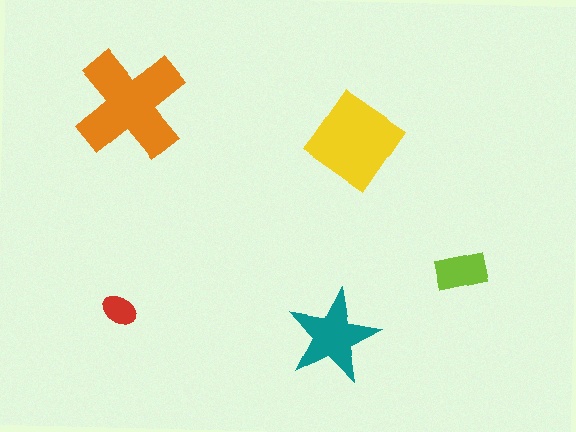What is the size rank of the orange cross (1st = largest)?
1st.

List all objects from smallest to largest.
The red ellipse, the lime rectangle, the teal star, the yellow diamond, the orange cross.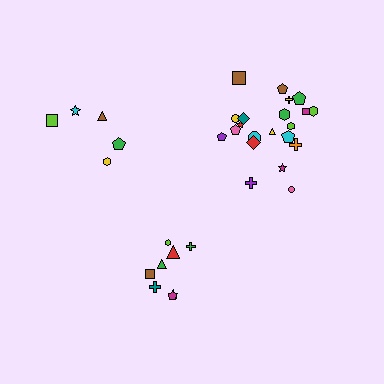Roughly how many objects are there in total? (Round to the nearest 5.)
Roughly 35 objects in total.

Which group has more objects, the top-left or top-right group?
The top-right group.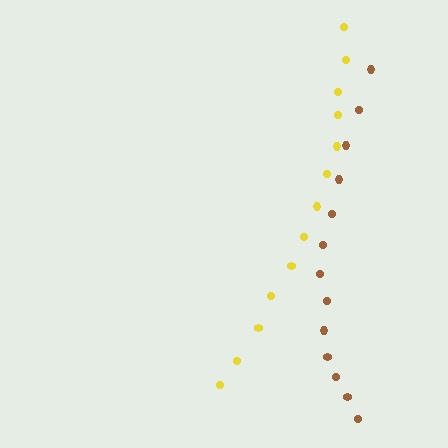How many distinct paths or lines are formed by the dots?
There are 2 distinct paths.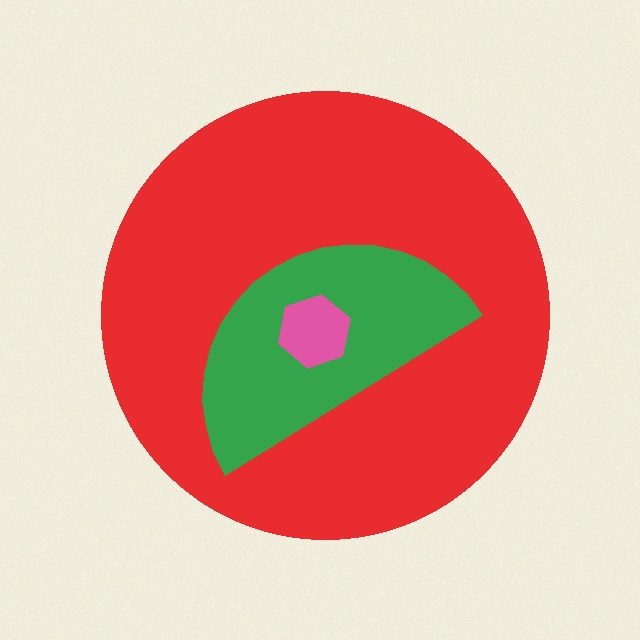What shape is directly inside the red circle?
The green semicircle.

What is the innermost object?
The pink hexagon.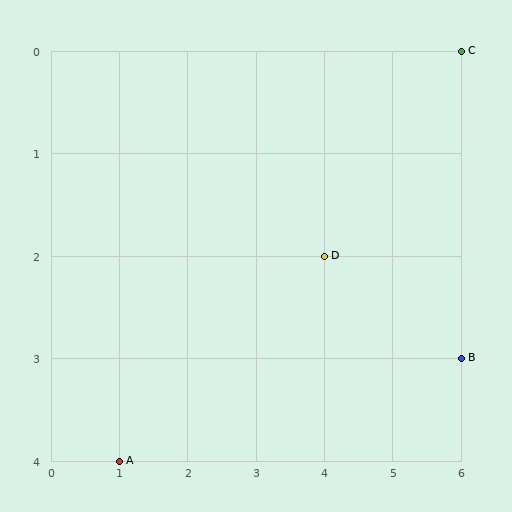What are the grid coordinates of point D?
Point D is at grid coordinates (4, 2).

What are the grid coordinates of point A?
Point A is at grid coordinates (1, 4).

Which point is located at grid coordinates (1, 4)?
Point A is at (1, 4).